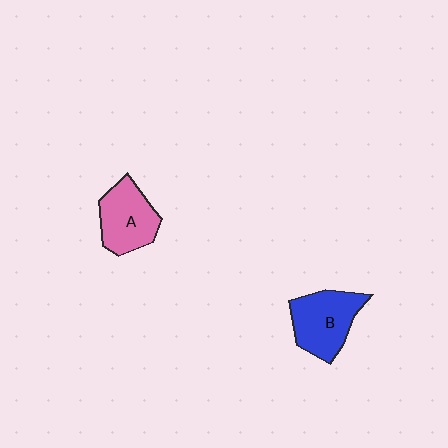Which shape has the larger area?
Shape B (blue).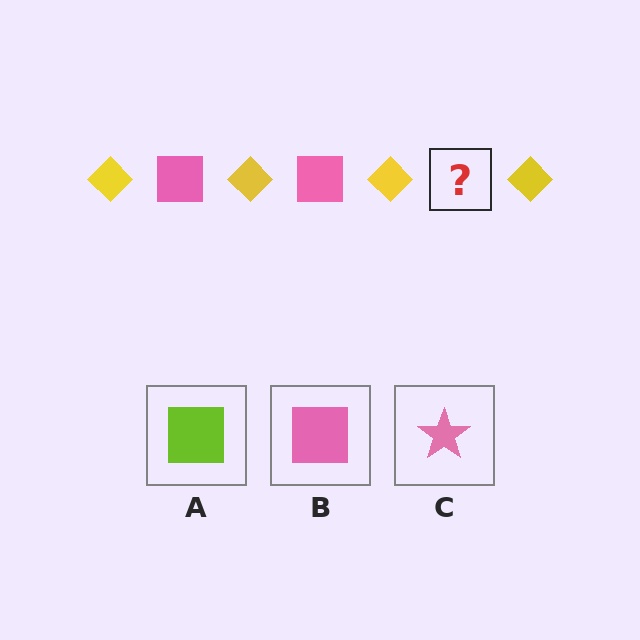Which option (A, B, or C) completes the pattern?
B.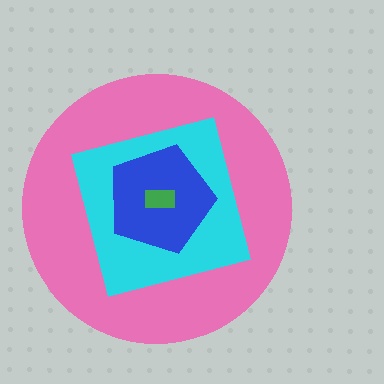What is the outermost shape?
The pink circle.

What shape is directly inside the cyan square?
The blue pentagon.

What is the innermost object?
The green rectangle.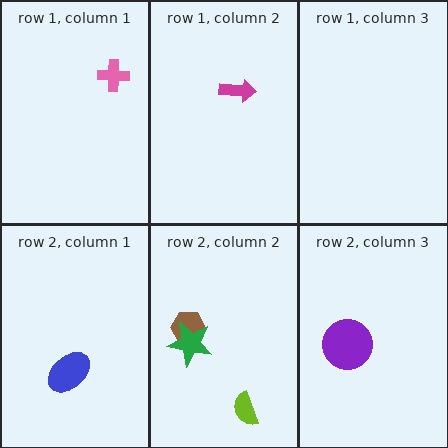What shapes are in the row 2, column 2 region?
The brown hexagon, the green star, the lime semicircle.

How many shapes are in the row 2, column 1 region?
1.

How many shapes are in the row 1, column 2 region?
1.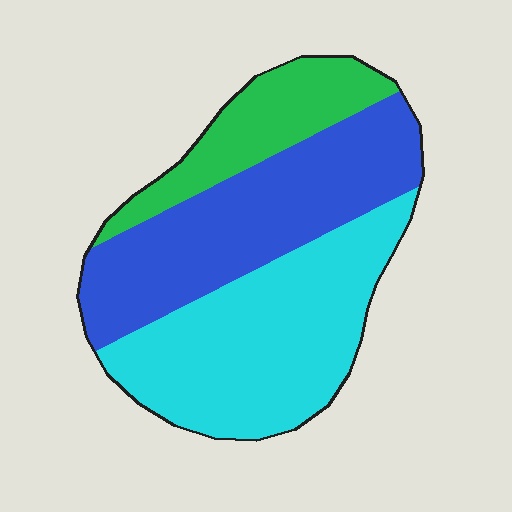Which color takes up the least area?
Green, at roughly 20%.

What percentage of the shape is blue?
Blue covers around 40% of the shape.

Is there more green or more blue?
Blue.